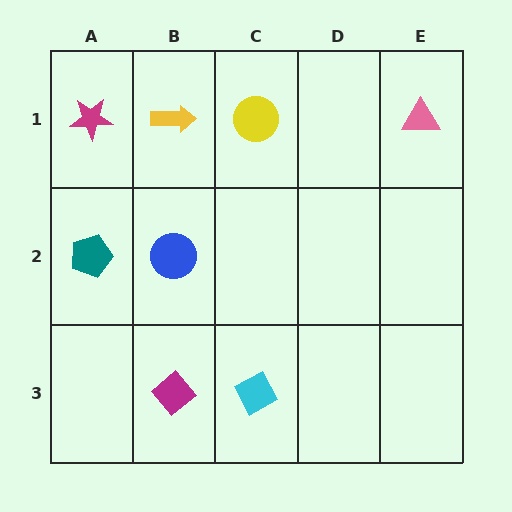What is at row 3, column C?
A cyan diamond.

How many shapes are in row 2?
2 shapes.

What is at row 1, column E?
A pink triangle.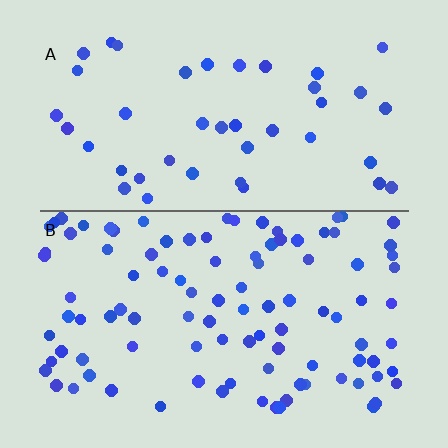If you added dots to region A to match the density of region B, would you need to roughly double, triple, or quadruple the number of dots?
Approximately double.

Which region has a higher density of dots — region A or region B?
B (the bottom).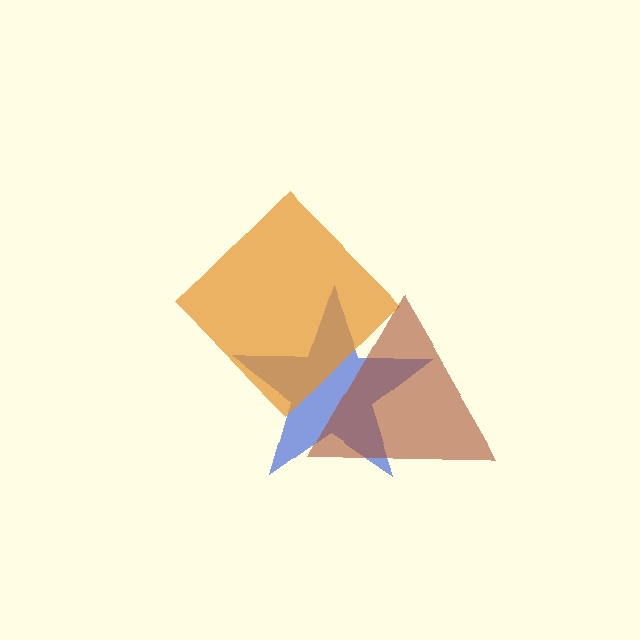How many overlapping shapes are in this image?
There are 3 overlapping shapes in the image.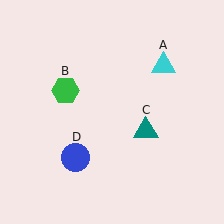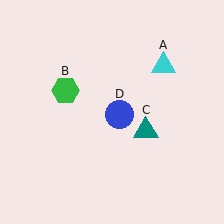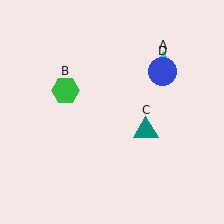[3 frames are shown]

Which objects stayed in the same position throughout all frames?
Cyan triangle (object A) and green hexagon (object B) and teal triangle (object C) remained stationary.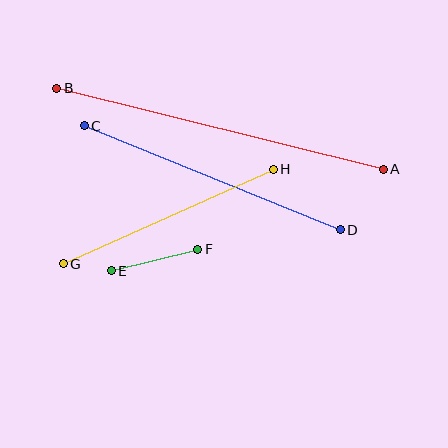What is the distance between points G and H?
The distance is approximately 231 pixels.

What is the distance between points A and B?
The distance is approximately 337 pixels.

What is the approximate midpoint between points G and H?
The midpoint is at approximately (168, 216) pixels.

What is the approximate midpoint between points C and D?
The midpoint is at approximately (212, 178) pixels.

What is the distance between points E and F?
The distance is approximately 89 pixels.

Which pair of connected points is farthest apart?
Points A and B are farthest apart.